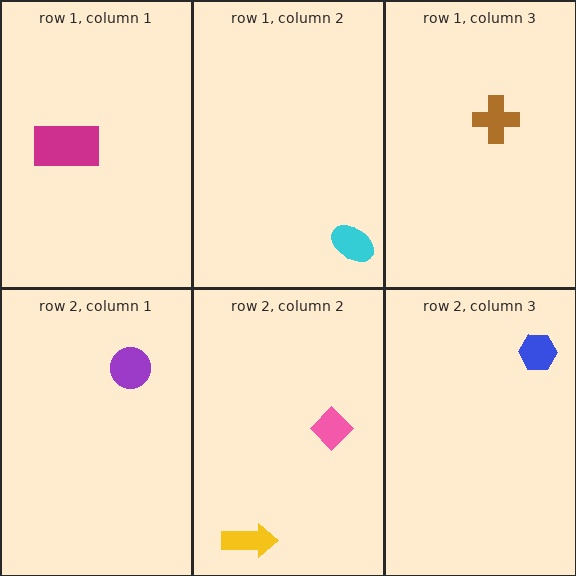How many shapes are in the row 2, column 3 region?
1.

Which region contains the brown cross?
The row 1, column 3 region.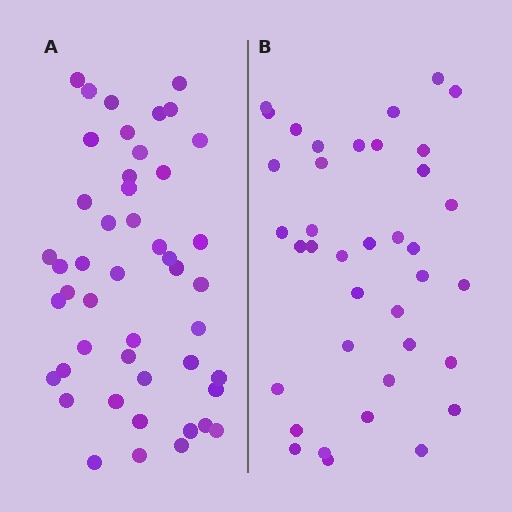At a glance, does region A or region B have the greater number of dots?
Region A (the left region) has more dots.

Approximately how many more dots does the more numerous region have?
Region A has roughly 8 or so more dots than region B.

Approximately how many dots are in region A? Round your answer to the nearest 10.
About 50 dots. (The exact count is 47, which rounds to 50.)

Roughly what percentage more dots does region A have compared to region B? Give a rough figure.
About 25% more.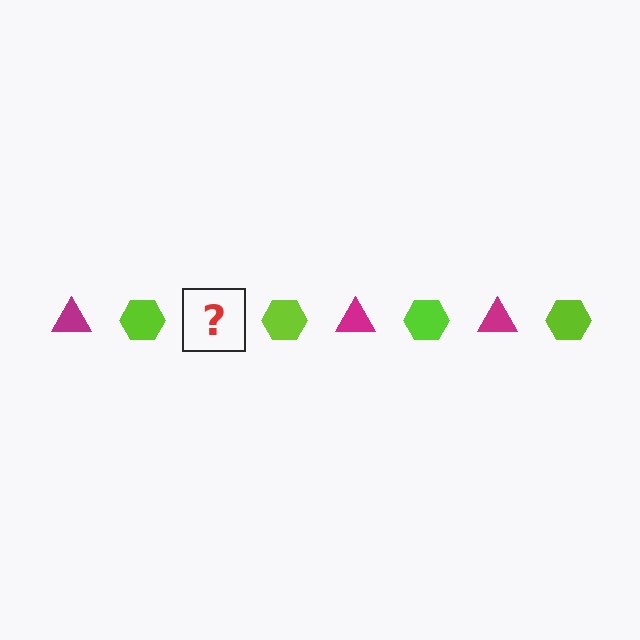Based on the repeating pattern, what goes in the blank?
The blank should be a magenta triangle.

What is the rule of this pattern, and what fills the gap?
The rule is that the pattern alternates between magenta triangle and lime hexagon. The gap should be filled with a magenta triangle.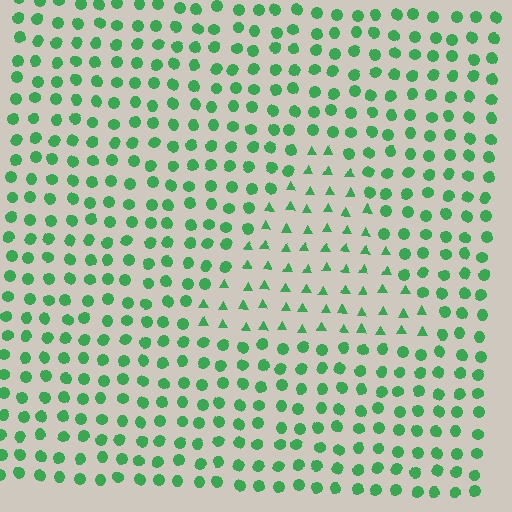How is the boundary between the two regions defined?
The boundary is defined by a change in element shape: triangles inside vs. circles outside. All elements share the same color and spacing.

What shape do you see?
I see a triangle.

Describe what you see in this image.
The image is filled with small green elements arranged in a uniform grid. A triangle-shaped region contains triangles, while the surrounding area contains circles. The boundary is defined purely by the change in element shape.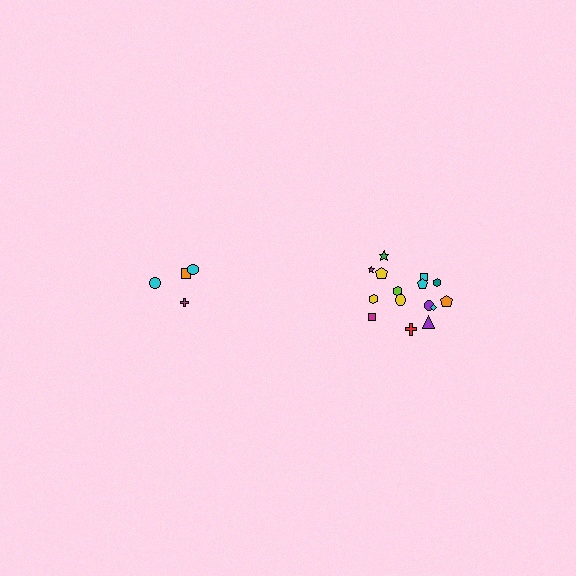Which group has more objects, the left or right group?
The right group.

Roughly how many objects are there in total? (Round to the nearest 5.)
Roughly 20 objects in total.